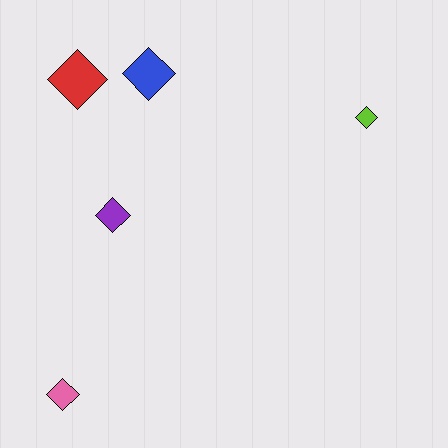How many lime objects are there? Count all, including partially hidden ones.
There is 1 lime object.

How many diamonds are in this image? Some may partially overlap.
There are 5 diamonds.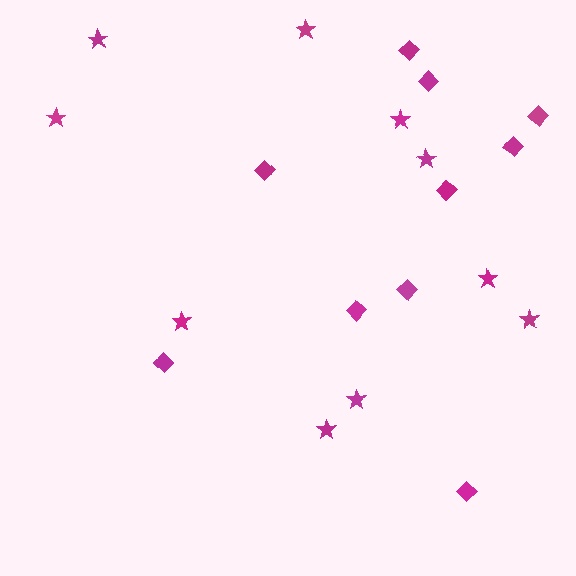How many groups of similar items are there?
There are 2 groups: one group of stars (10) and one group of diamonds (10).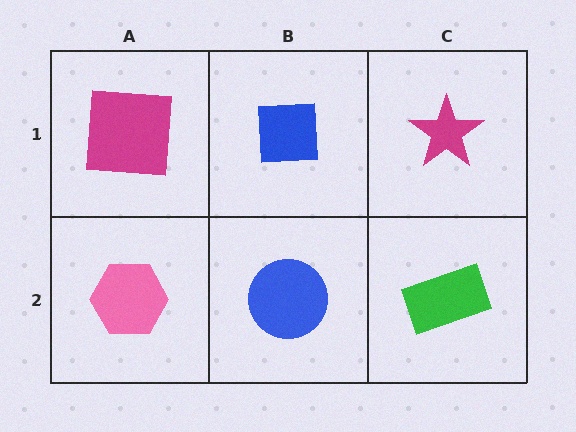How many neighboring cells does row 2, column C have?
2.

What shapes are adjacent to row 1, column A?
A pink hexagon (row 2, column A), a blue square (row 1, column B).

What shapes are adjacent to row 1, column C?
A green rectangle (row 2, column C), a blue square (row 1, column B).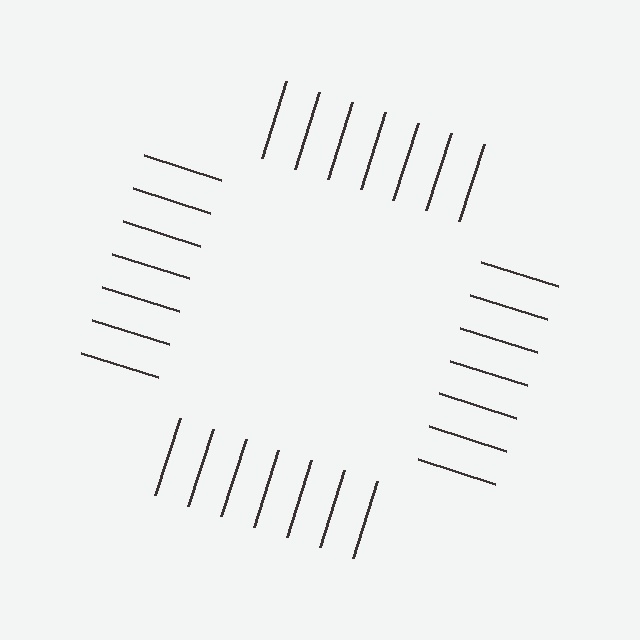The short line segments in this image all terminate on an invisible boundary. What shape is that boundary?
An illusory square — the line segments terminate on its edges but no continuous stroke is drawn.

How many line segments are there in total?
28 — 7 along each of the 4 edges.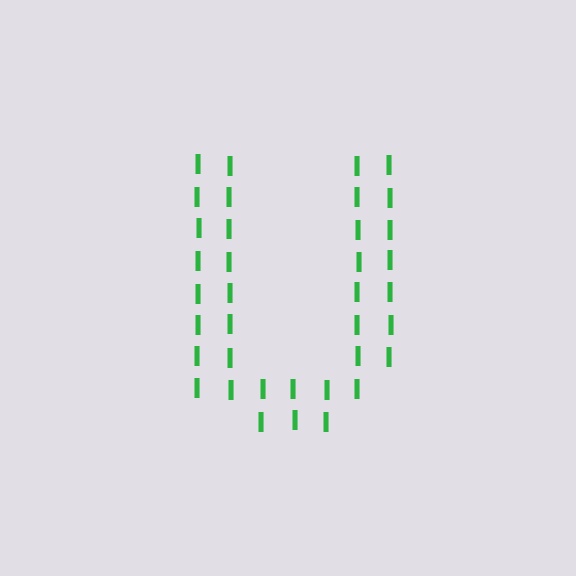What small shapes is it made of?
It is made of small letter I's.